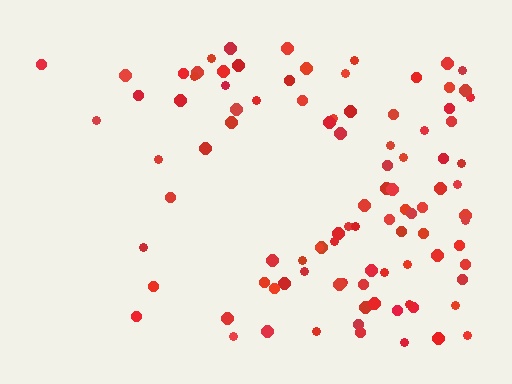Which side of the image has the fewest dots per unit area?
The left.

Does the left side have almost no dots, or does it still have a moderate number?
Still a moderate number, just noticeably fewer than the right.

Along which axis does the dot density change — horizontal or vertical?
Horizontal.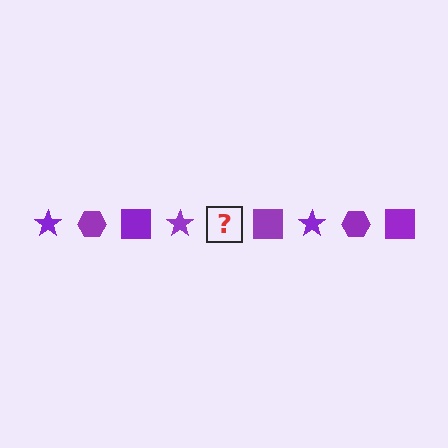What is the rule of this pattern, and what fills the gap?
The rule is that the pattern cycles through star, hexagon, square shapes in purple. The gap should be filled with a purple hexagon.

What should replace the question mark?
The question mark should be replaced with a purple hexagon.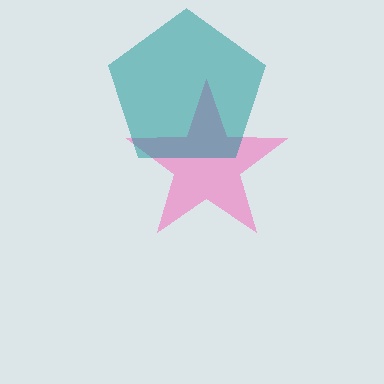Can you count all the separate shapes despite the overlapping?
Yes, there are 2 separate shapes.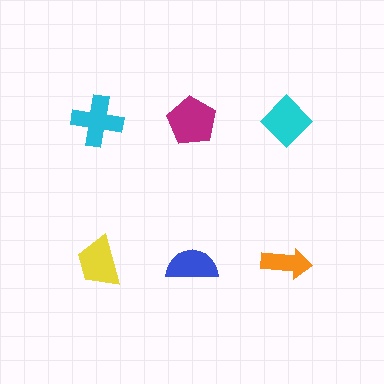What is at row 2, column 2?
A blue semicircle.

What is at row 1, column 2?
A magenta pentagon.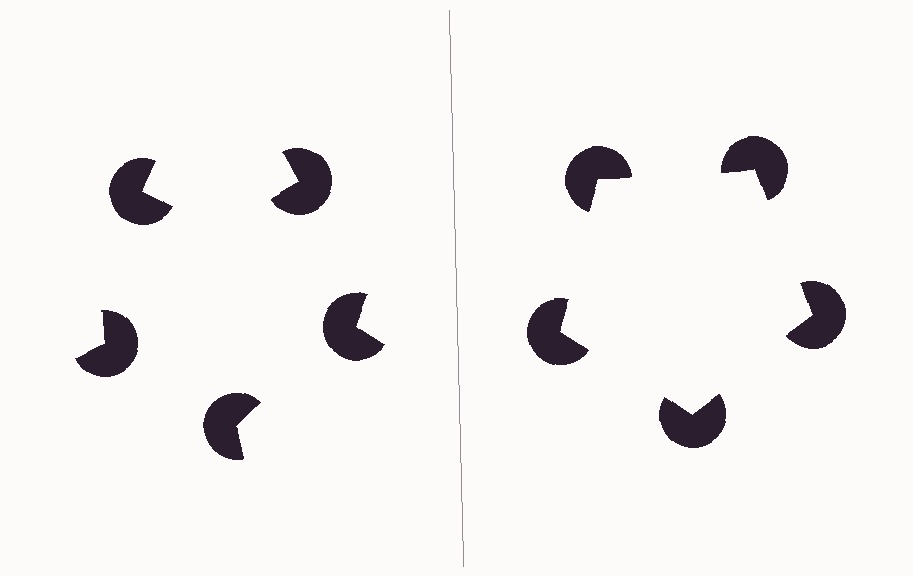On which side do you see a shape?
An illusory pentagon appears on the right side. On the left side the wedge cuts are rotated, so no coherent shape forms.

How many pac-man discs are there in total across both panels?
10 — 5 on each side.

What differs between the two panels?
The pac-man discs are positioned identically on both sides; only the wedge orientations differ. On the right they align to a pentagon; on the left they are misaligned.